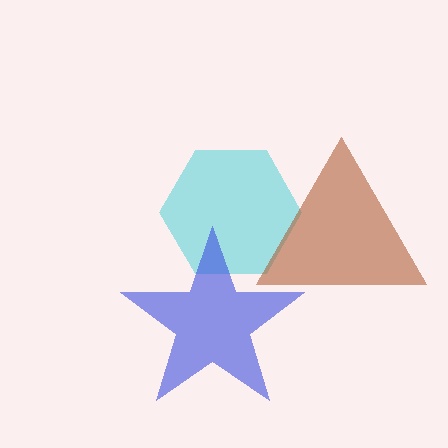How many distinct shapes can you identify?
There are 3 distinct shapes: a cyan hexagon, a blue star, a brown triangle.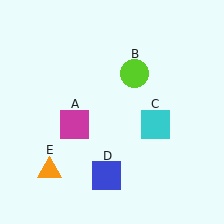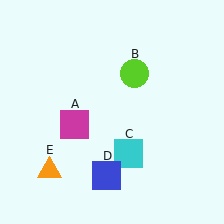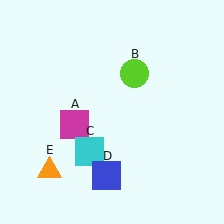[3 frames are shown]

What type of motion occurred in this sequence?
The cyan square (object C) rotated clockwise around the center of the scene.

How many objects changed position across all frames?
1 object changed position: cyan square (object C).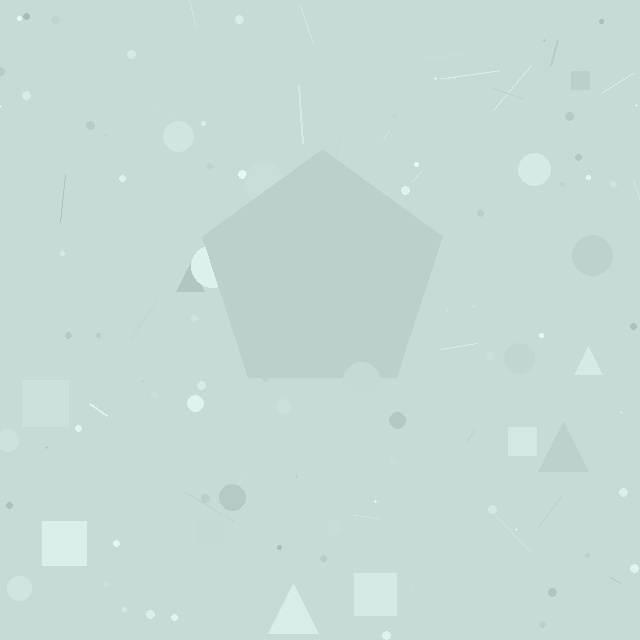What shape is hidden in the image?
A pentagon is hidden in the image.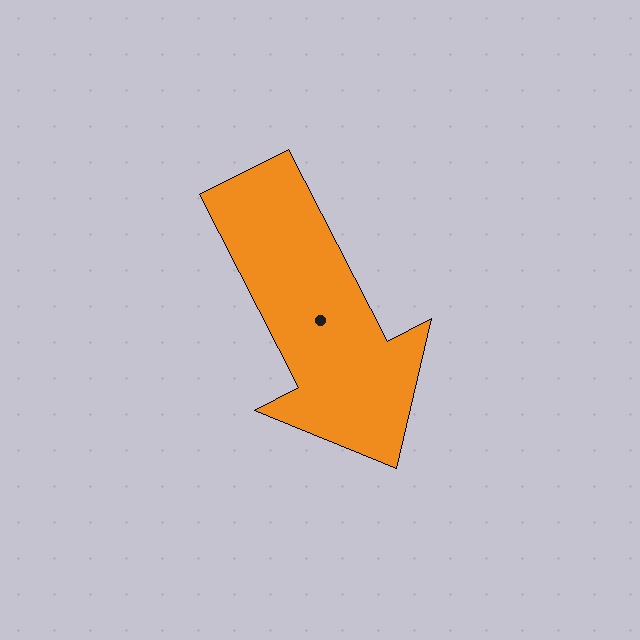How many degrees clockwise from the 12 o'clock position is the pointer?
Approximately 153 degrees.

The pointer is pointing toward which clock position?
Roughly 5 o'clock.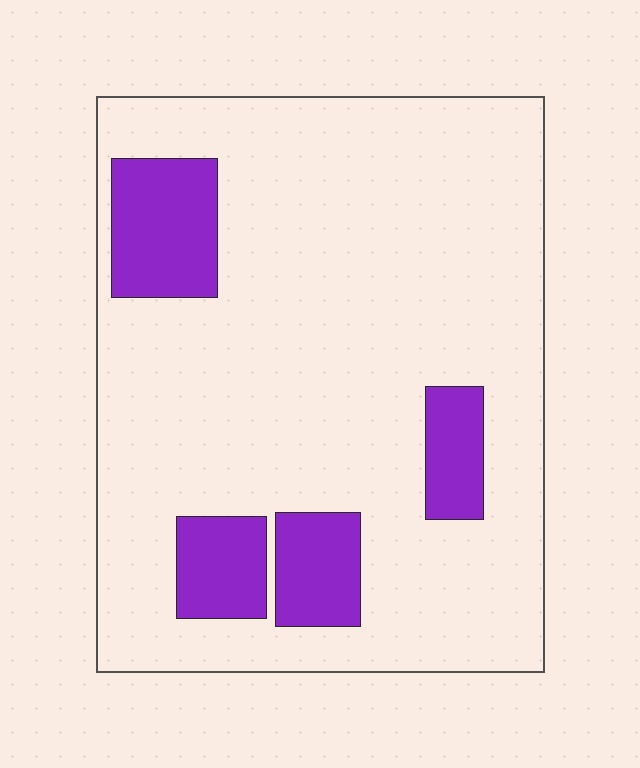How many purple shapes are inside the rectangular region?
4.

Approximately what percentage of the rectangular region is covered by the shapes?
Approximately 15%.